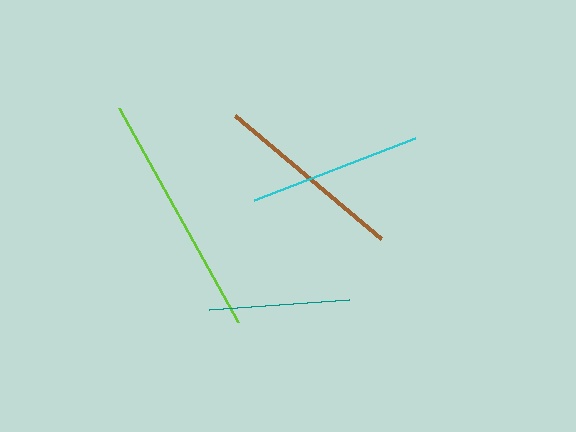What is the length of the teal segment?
The teal segment is approximately 140 pixels long.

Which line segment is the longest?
The lime line is the longest at approximately 245 pixels.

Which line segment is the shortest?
The teal line is the shortest at approximately 140 pixels.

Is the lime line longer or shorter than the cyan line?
The lime line is longer than the cyan line.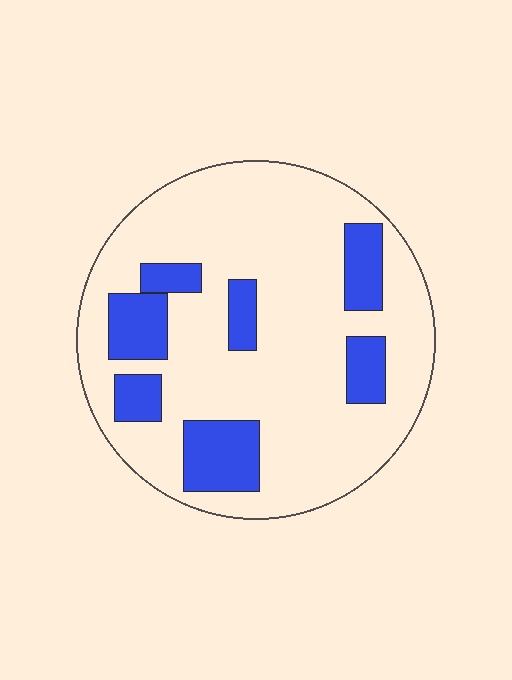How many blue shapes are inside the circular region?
7.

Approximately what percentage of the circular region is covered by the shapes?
Approximately 20%.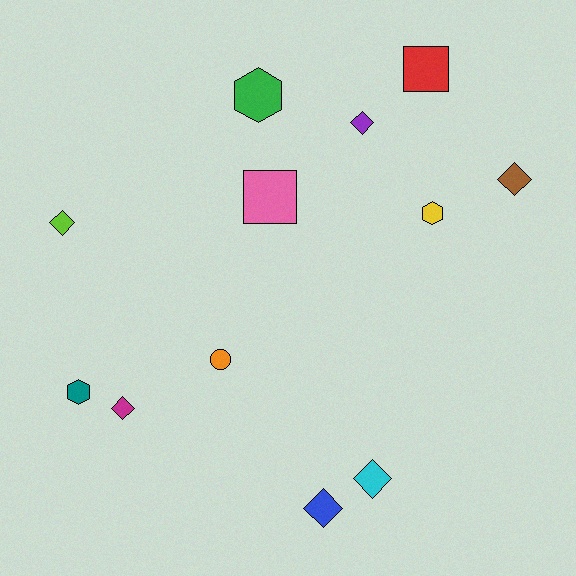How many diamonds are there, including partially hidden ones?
There are 6 diamonds.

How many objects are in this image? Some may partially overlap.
There are 12 objects.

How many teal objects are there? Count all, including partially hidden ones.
There is 1 teal object.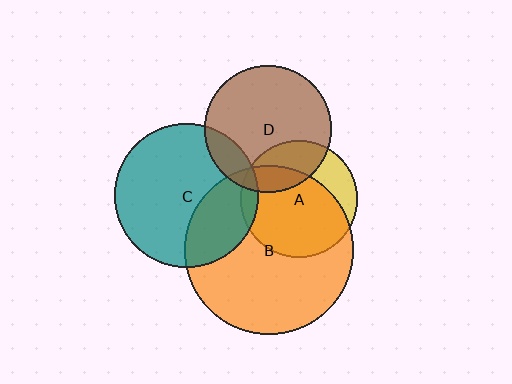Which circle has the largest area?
Circle B (orange).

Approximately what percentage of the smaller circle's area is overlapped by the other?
Approximately 70%.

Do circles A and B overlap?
Yes.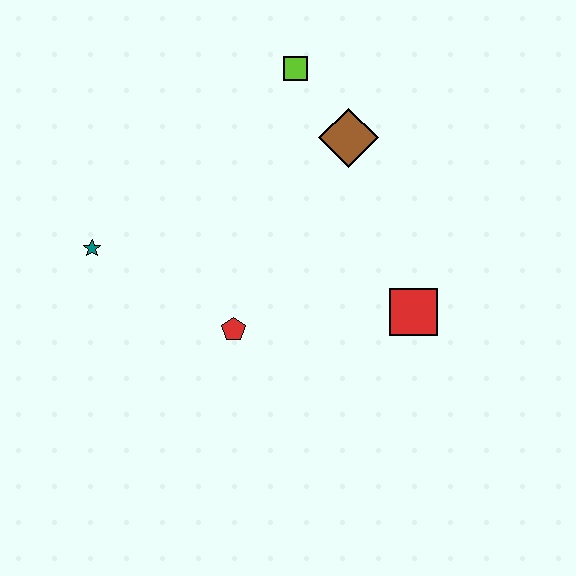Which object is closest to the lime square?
The brown diamond is closest to the lime square.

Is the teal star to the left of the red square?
Yes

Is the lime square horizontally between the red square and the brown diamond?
No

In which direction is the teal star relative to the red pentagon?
The teal star is to the left of the red pentagon.